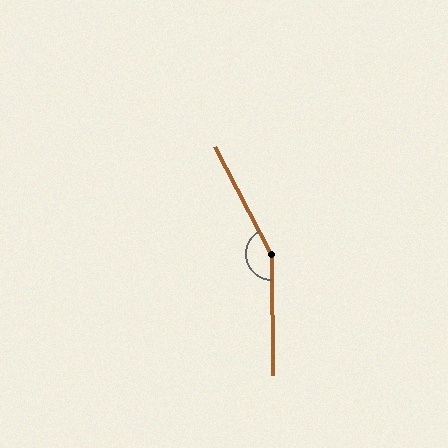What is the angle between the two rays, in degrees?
Approximately 152 degrees.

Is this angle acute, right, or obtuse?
It is obtuse.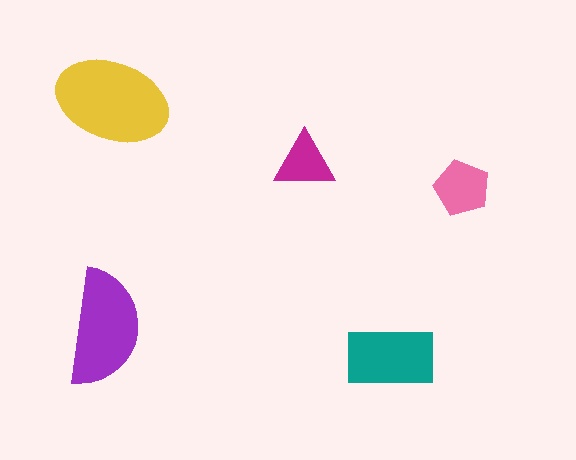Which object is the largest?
The yellow ellipse.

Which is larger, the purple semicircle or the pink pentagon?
The purple semicircle.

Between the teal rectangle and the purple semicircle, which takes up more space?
The purple semicircle.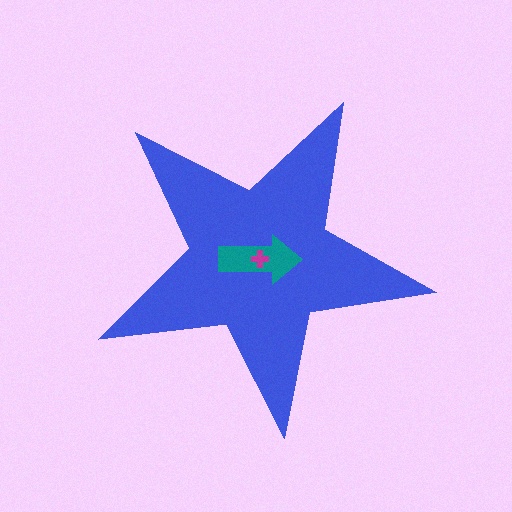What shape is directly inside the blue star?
The teal arrow.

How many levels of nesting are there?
3.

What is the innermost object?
The magenta cross.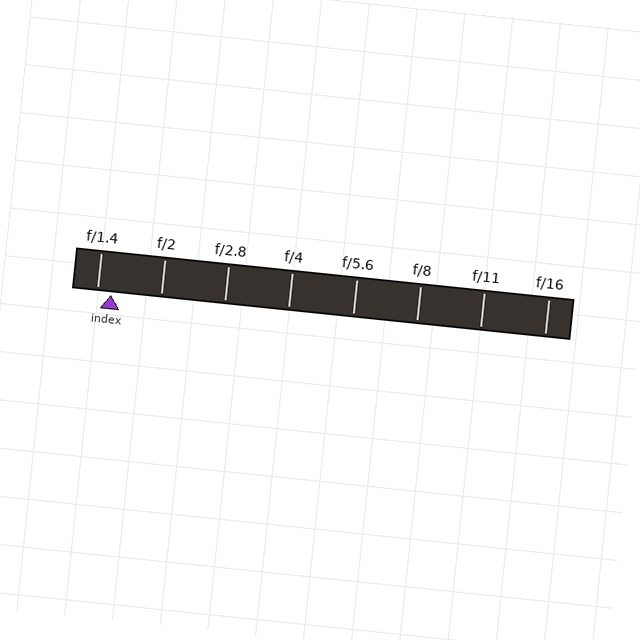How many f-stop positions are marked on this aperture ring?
There are 8 f-stop positions marked.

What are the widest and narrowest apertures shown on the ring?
The widest aperture shown is f/1.4 and the narrowest is f/16.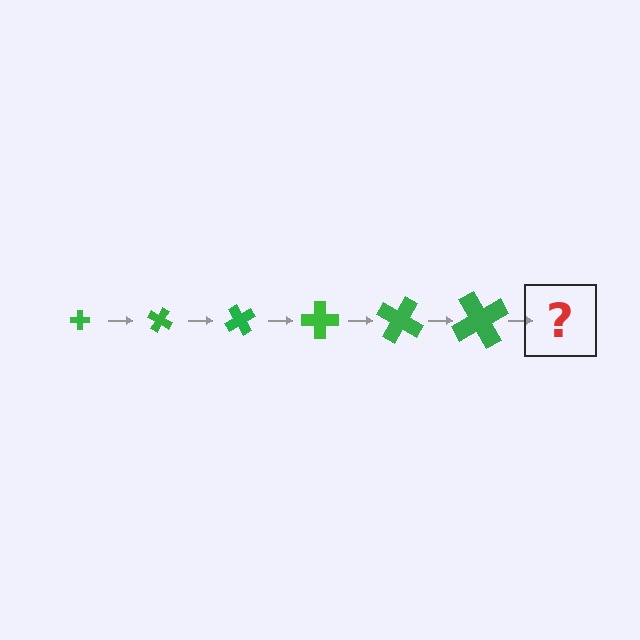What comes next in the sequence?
The next element should be a cross, larger than the previous one and rotated 180 degrees from the start.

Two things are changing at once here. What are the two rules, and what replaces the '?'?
The two rules are that the cross grows larger each step and it rotates 30 degrees each step. The '?' should be a cross, larger than the previous one and rotated 180 degrees from the start.